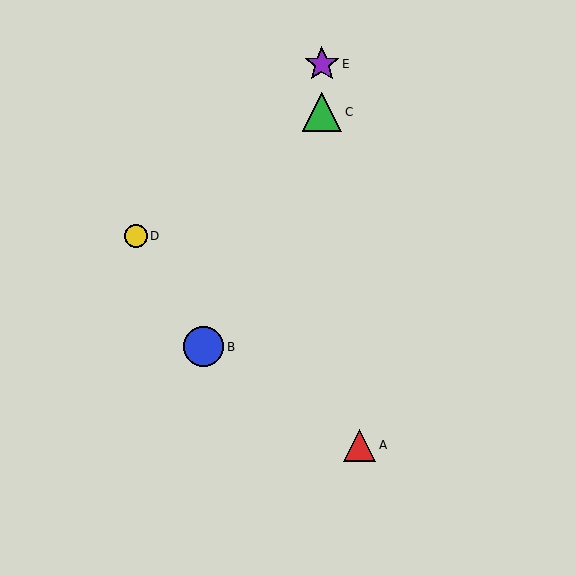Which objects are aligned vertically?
Objects C, E are aligned vertically.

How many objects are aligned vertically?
2 objects (C, E) are aligned vertically.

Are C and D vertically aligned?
No, C is at x≈322 and D is at x≈136.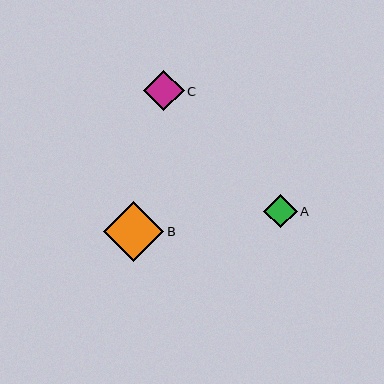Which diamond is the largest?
Diamond B is the largest with a size of approximately 60 pixels.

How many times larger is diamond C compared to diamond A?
Diamond C is approximately 1.2 times the size of diamond A.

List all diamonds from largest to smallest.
From largest to smallest: B, C, A.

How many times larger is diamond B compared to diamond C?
Diamond B is approximately 1.5 times the size of diamond C.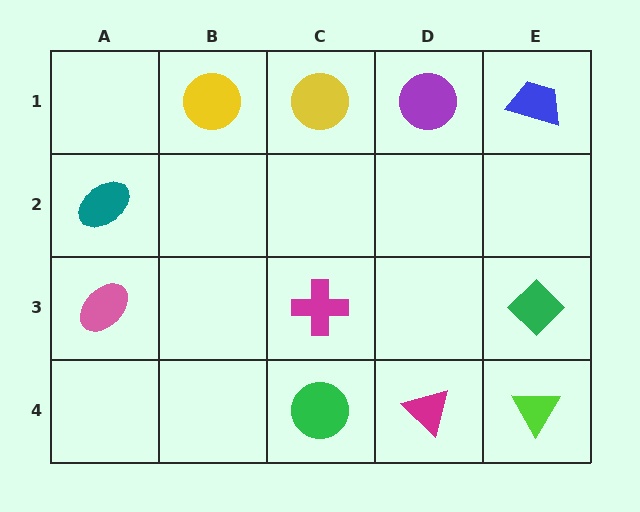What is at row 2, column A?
A teal ellipse.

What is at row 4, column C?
A green circle.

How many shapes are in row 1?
4 shapes.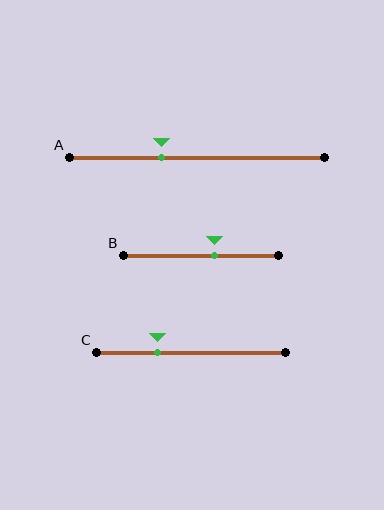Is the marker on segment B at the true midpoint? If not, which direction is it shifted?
No, the marker on segment B is shifted to the right by about 9% of the segment length.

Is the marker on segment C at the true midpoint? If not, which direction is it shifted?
No, the marker on segment C is shifted to the left by about 18% of the segment length.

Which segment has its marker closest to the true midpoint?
Segment B has its marker closest to the true midpoint.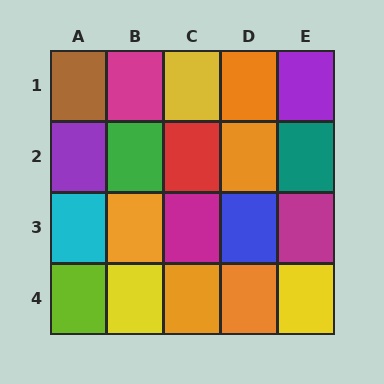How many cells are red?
1 cell is red.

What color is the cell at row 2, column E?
Teal.